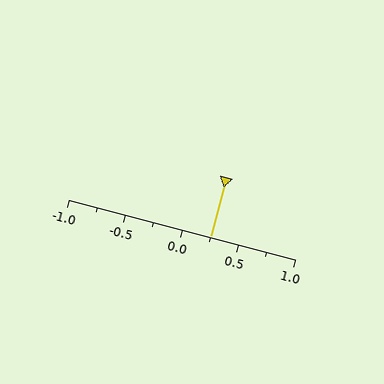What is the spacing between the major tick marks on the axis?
The major ticks are spaced 0.5 apart.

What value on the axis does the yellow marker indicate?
The marker indicates approximately 0.25.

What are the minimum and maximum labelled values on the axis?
The axis runs from -1.0 to 1.0.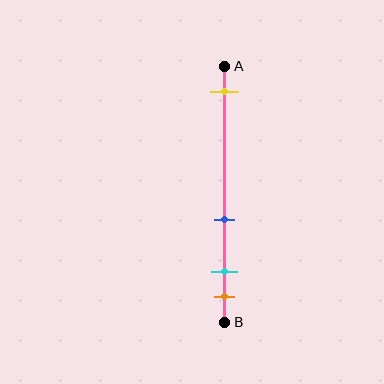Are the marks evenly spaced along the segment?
No, the marks are not evenly spaced.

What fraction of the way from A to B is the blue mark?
The blue mark is approximately 60% (0.6) of the way from A to B.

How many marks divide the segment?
There are 4 marks dividing the segment.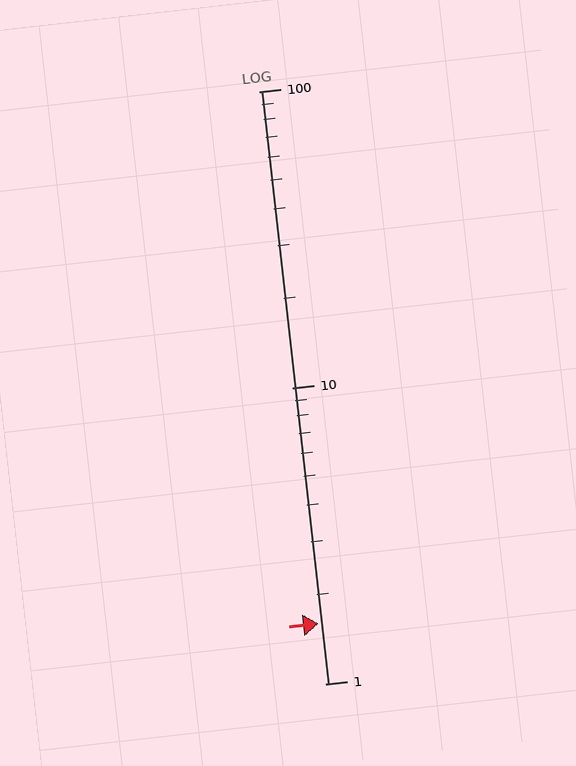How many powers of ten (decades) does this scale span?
The scale spans 2 decades, from 1 to 100.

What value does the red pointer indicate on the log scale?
The pointer indicates approximately 1.6.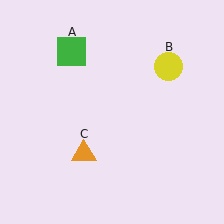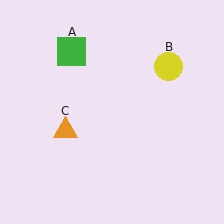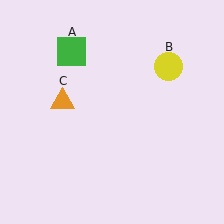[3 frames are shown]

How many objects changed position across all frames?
1 object changed position: orange triangle (object C).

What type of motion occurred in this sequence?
The orange triangle (object C) rotated clockwise around the center of the scene.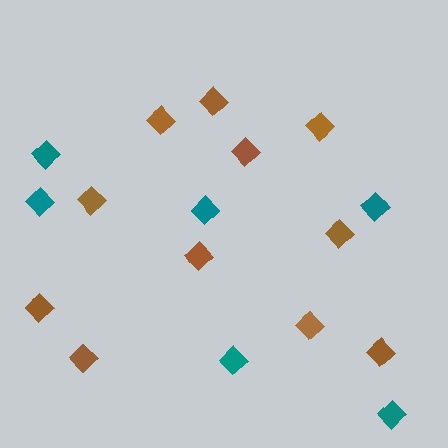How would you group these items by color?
There are 2 groups: one group of brown diamonds (11) and one group of teal diamonds (6).